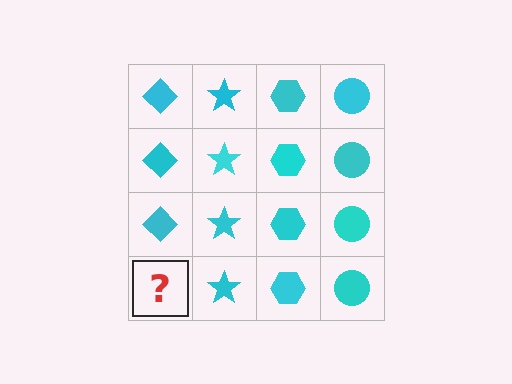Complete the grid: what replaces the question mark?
The question mark should be replaced with a cyan diamond.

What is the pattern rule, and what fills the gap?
The rule is that each column has a consistent shape. The gap should be filled with a cyan diamond.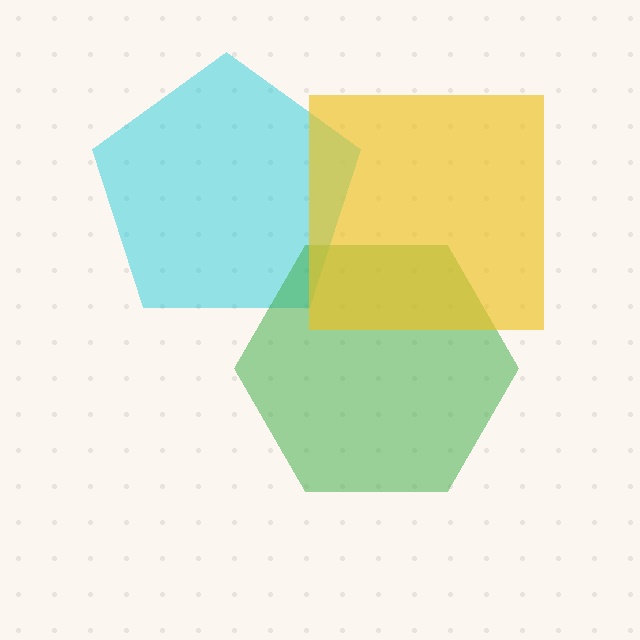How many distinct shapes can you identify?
There are 3 distinct shapes: a cyan pentagon, a green hexagon, a yellow square.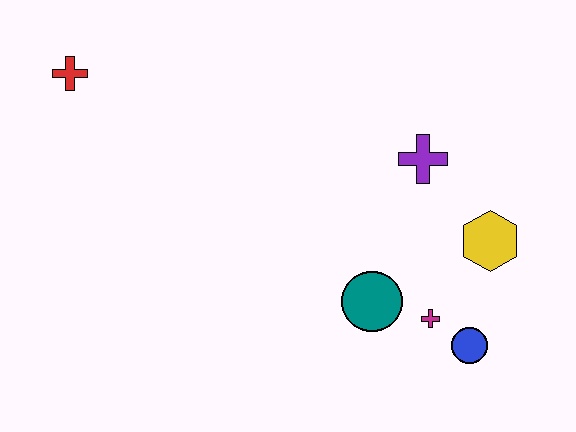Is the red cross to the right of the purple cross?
No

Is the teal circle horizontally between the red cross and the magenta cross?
Yes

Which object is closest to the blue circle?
The magenta cross is closest to the blue circle.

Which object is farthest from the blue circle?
The red cross is farthest from the blue circle.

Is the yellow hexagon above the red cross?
No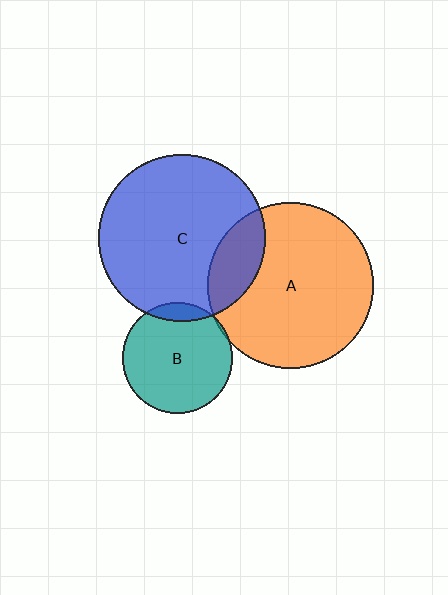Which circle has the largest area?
Circle C (blue).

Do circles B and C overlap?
Yes.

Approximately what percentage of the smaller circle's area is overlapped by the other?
Approximately 10%.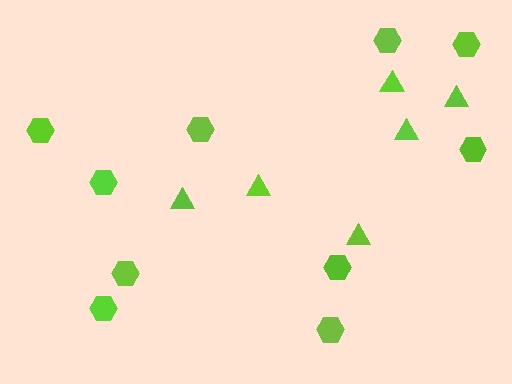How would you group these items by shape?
There are 2 groups: one group of triangles (6) and one group of hexagons (10).